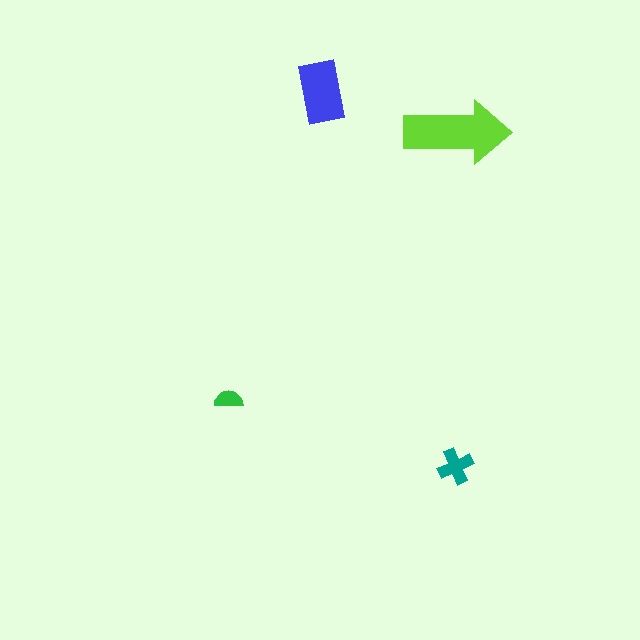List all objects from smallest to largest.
The green semicircle, the teal cross, the blue rectangle, the lime arrow.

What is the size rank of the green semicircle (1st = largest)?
4th.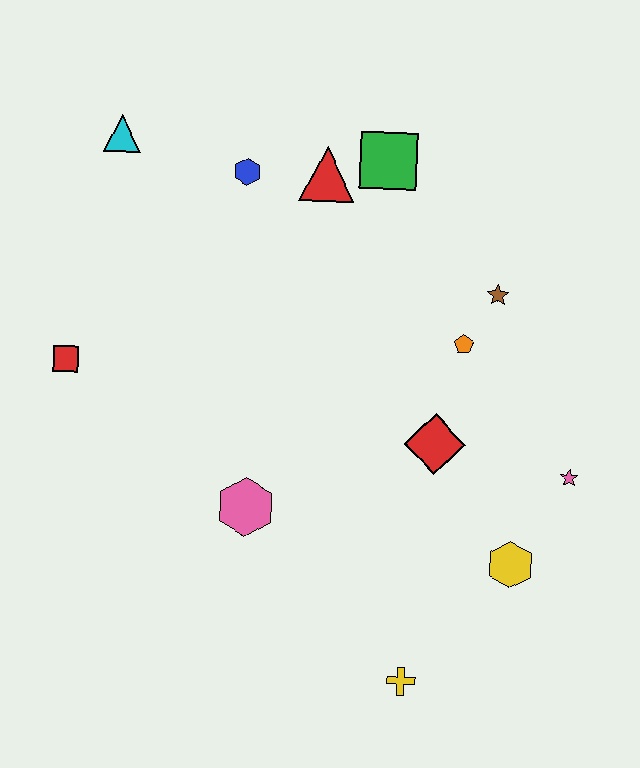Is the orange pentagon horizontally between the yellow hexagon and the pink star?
No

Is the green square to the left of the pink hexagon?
No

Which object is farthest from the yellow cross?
The cyan triangle is farthest from the yellow cross.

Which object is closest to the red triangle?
The green square is closest to the red triangle.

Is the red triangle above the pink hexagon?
Yes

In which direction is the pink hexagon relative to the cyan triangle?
The pink hexagon is below the cyan triangle.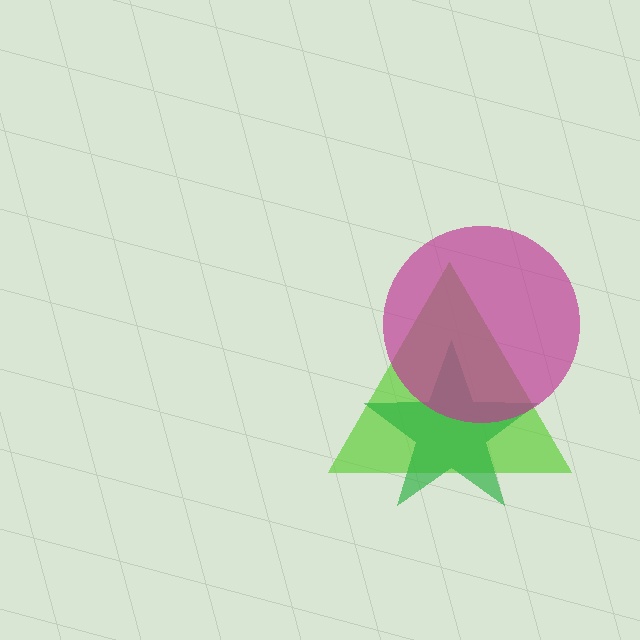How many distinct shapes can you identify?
There are 3 distinct shapes: a lime triangle, a green star, a magenta circle.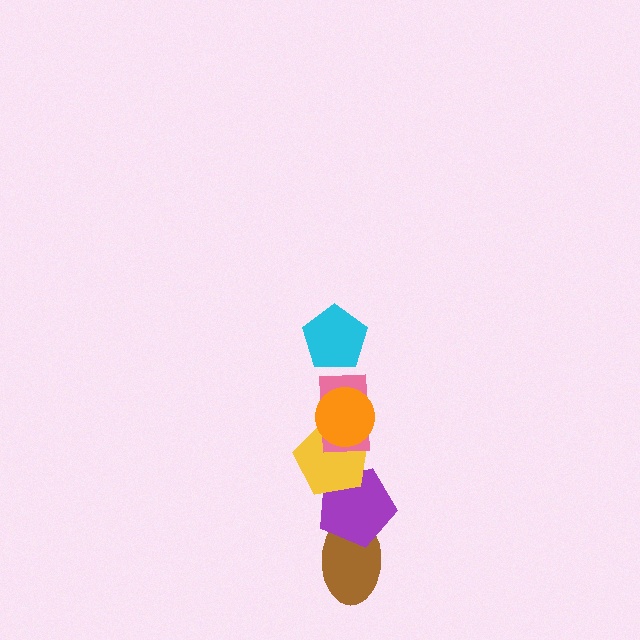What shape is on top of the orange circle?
The cyan pentagon is on top of the orange circle.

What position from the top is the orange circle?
The orange circle is 2nd from the top.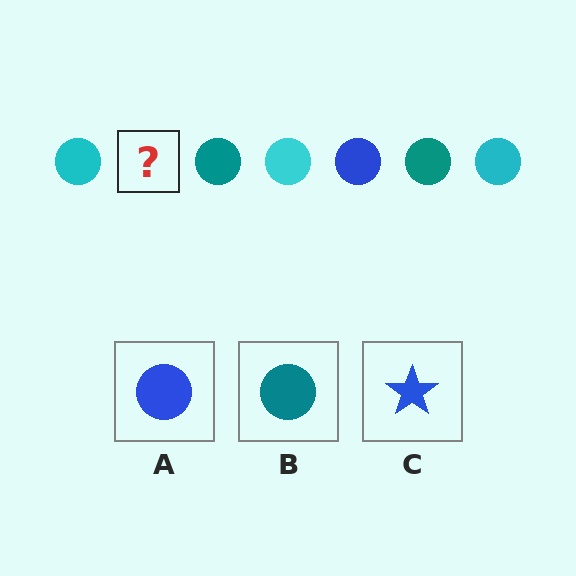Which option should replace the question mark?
Option A.